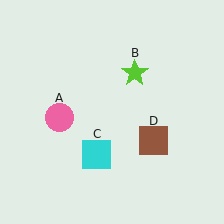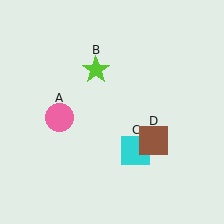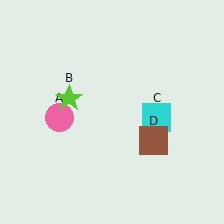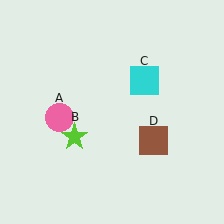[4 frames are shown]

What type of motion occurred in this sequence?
The lime star (object B), cyan square (object C) rotated counterclockwise around the center of the scene.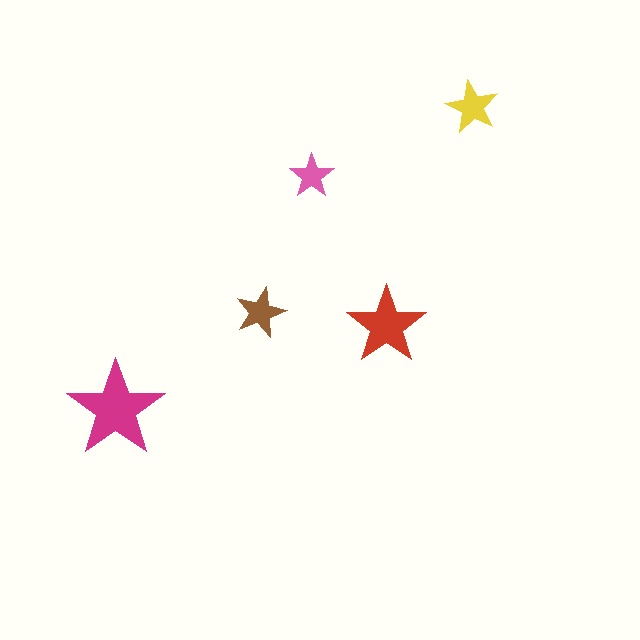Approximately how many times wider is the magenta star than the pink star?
About 2 times wider.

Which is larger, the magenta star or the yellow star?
The magenta one.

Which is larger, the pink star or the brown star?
The brown one.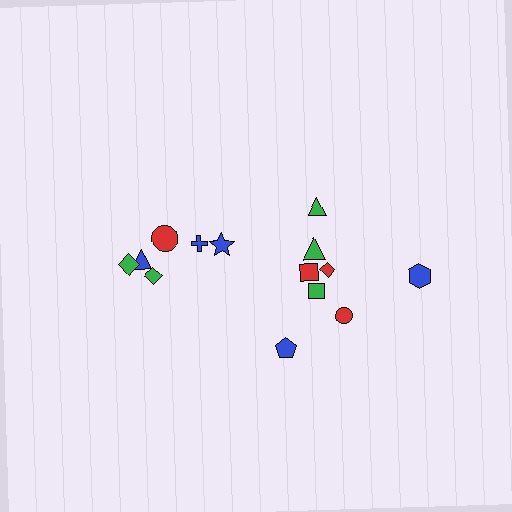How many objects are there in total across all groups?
There are 14 objects.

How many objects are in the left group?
There are 6 objects.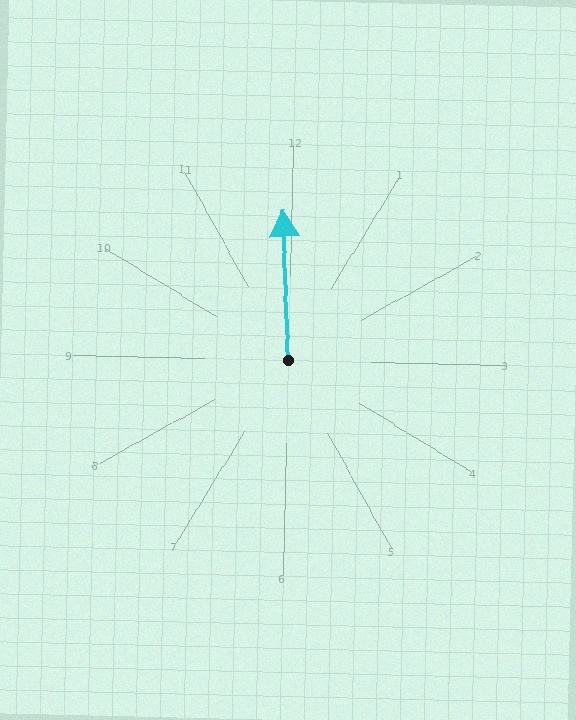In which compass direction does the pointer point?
North.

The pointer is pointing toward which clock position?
Roughly 12 o'clock.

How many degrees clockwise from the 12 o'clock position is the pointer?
Approximately 357 degrees.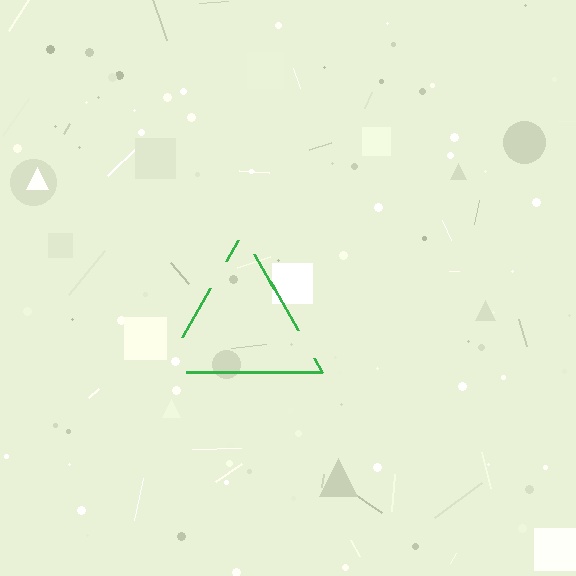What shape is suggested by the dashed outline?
The dashed outline suggests a triangle.